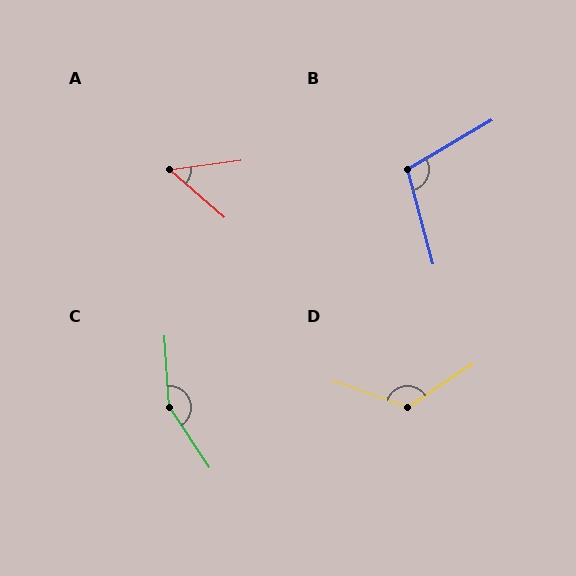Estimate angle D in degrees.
Approximately 127 degrees.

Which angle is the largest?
C, at approximately 150 degrees.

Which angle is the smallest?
A, at approximately 48 degrees.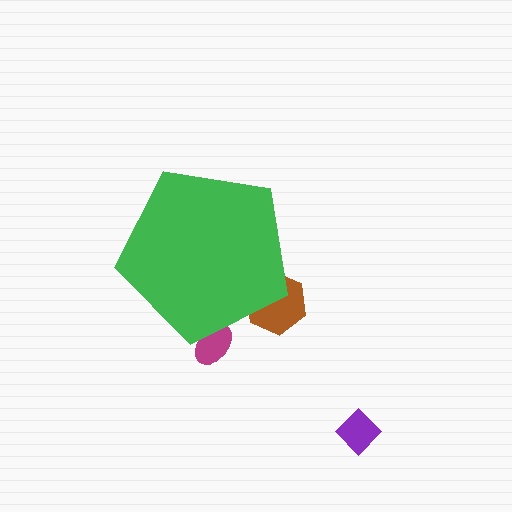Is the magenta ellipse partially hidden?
Yes, the magenta ellipse is partially hidden behind the green pentagon.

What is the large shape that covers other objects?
A green pentagon.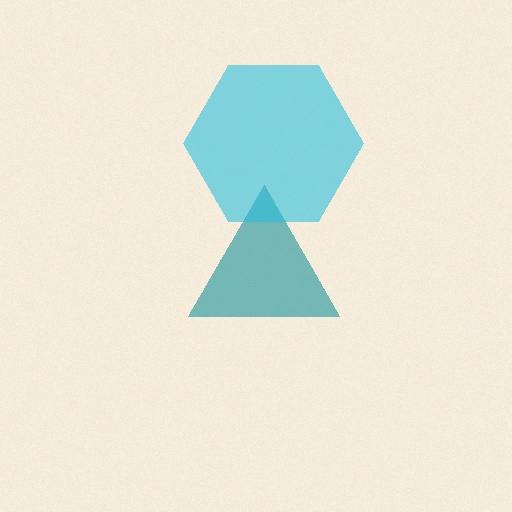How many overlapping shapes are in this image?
There are 2 overlapping shapes in the image.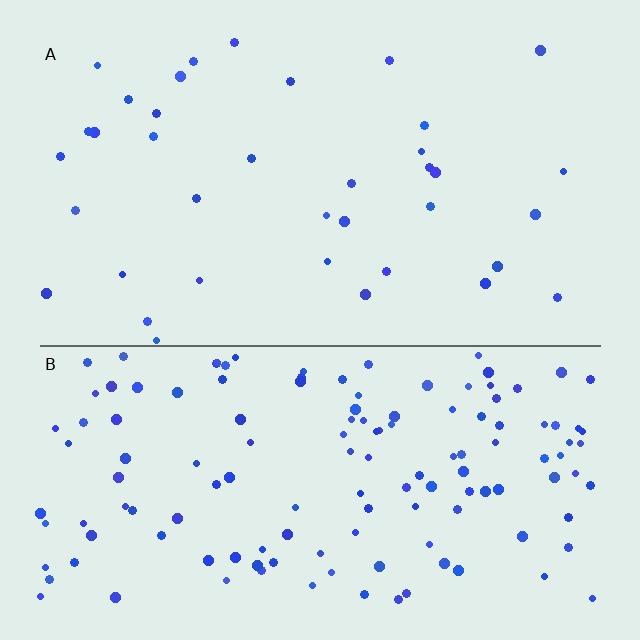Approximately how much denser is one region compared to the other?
Approximately 3.7× — region B over region A.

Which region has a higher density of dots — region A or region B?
B (the bottom).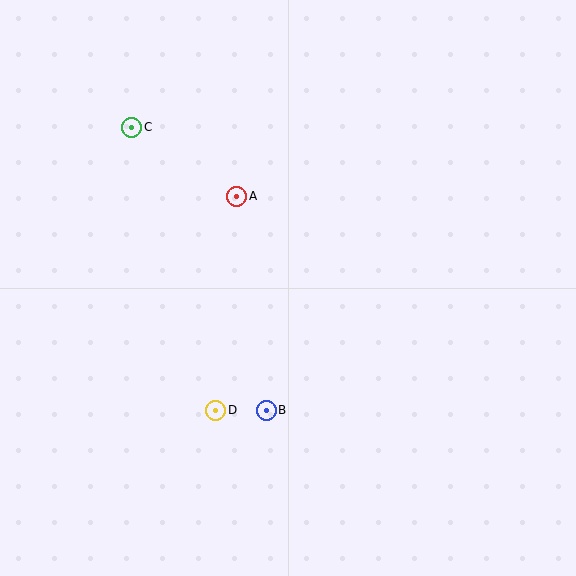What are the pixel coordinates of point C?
Point C is at (132, 127).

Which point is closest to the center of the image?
Point A at (237, 196) is closest to the center.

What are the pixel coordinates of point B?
Point B is at (266, 410).